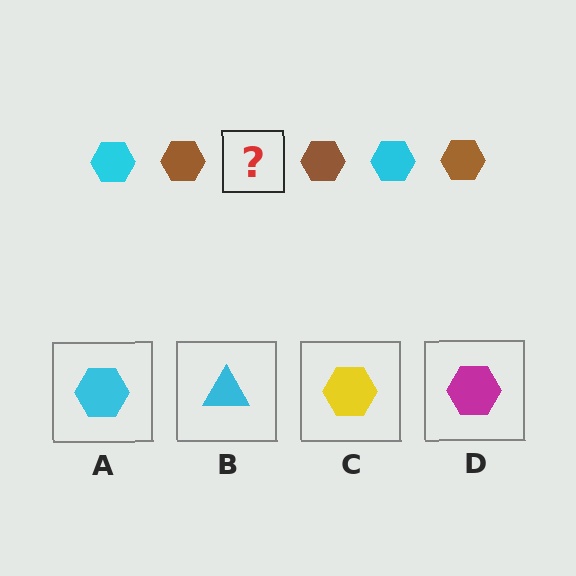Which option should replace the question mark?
Option A.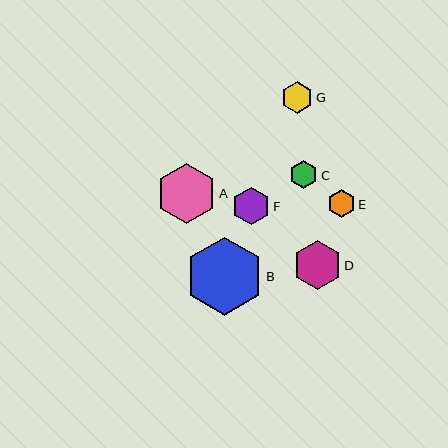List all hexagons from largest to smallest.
From largest to smallest: B, A, D, F, G, C, E.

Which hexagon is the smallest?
Hexagon E is the smallest with a size of approximately 28 pixels.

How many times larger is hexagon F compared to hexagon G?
Hexagon F is approximately 1.2 times the size of hexagon G.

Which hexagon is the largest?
Hexagon B is the largest with a size of approximately 78 pixels.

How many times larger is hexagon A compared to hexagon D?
Hexagon A is approximately 1.2 times the size of hexagon D.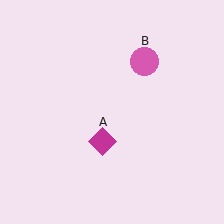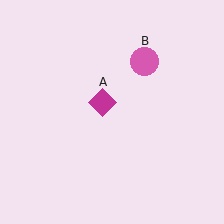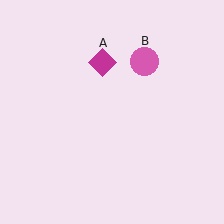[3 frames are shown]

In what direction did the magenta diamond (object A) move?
The magenta diamond (object A) moved up.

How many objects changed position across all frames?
1 object changed position: magenta diamond (object A).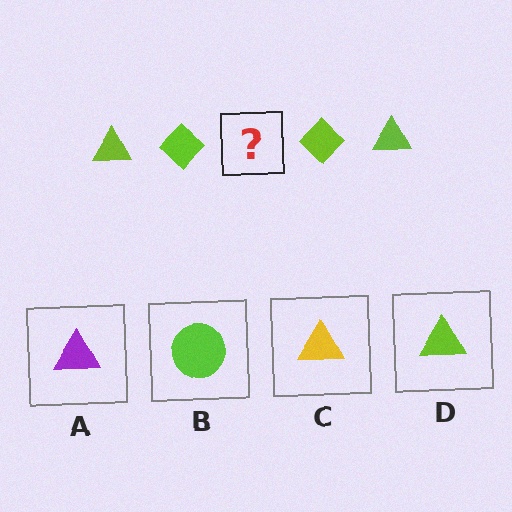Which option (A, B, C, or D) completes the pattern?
D.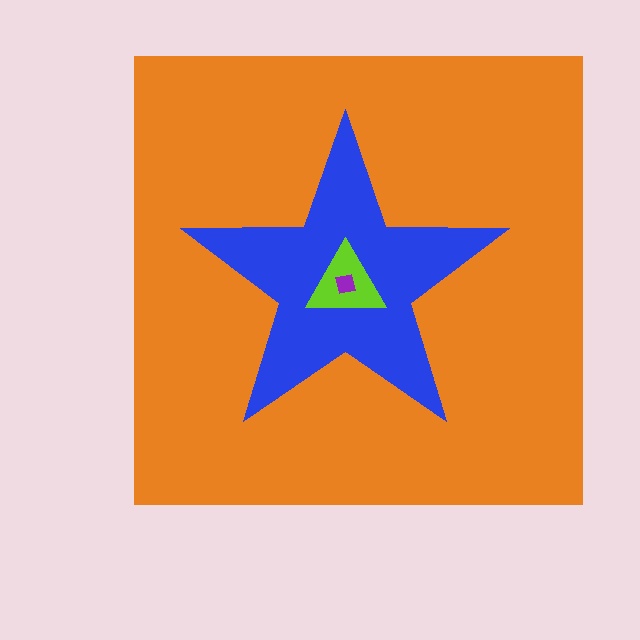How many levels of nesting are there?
4.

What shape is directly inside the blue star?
The lime triangle.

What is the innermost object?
The purple square.